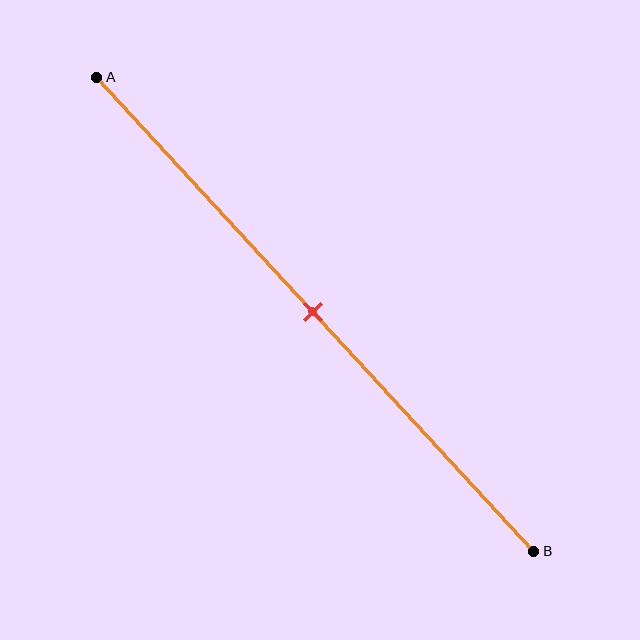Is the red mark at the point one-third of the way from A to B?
No, the mark is at about 50% from A, not at the 33% one-third point.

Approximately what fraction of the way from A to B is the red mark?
The red mark is approximately 50% of the way from A to B.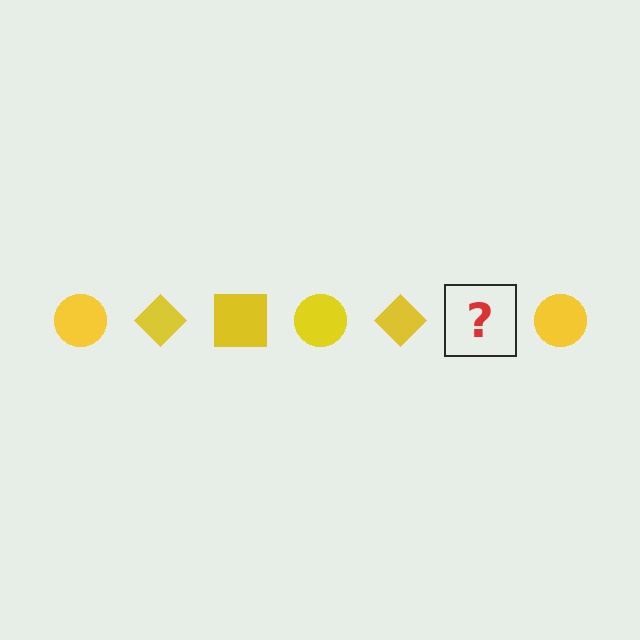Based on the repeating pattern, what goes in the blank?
The blank should be a yellow square.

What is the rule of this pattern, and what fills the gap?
The rule is that the pattern cycles through circle, diamond, square shapes in yellow. The gap should be filled with a yellow square.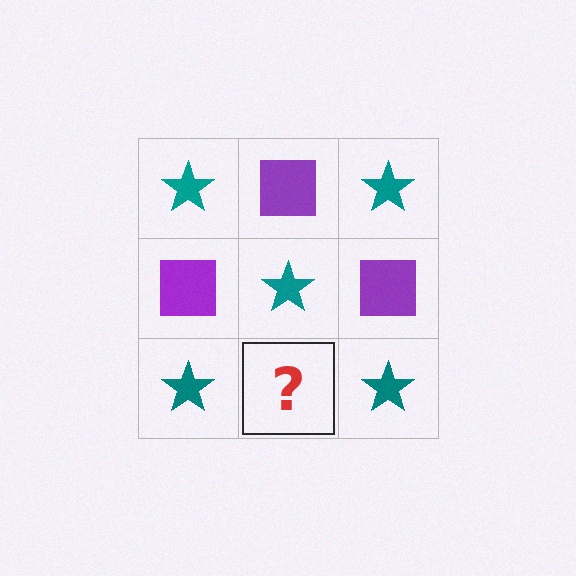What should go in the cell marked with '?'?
The missing cell should contain a purple square.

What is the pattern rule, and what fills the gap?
The rule is that it alternates teal star and purple square in a checkerboard pattern. The gap should be filled with a purple square.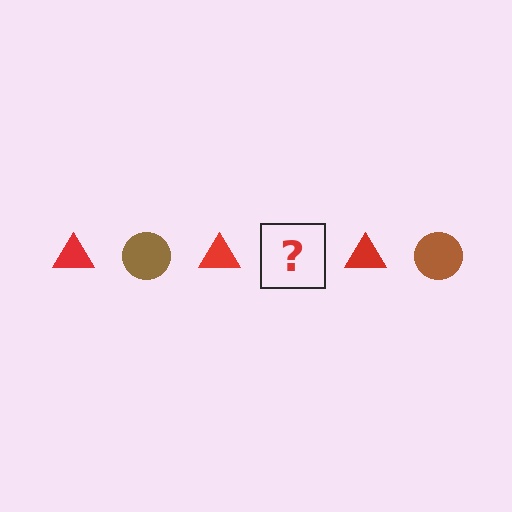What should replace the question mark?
The question mark should be replaced with a brown circle.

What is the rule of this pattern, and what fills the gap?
The rule is that the pattern alternates between red triangle and brown circle. The gap should be filled with a brown circle.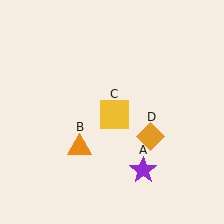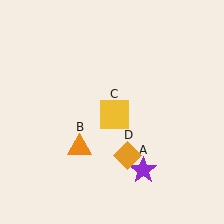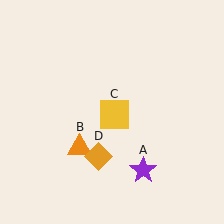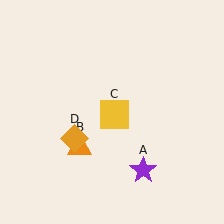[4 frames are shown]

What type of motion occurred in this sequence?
The orange diamond (object D) rotated clockwise around the center of the scene.